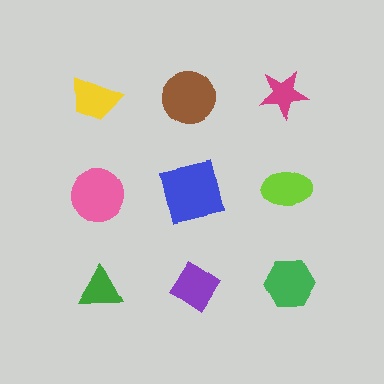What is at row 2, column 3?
A lime ellipse.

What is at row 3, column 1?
A green triangle.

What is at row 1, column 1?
A yellow trapezoid.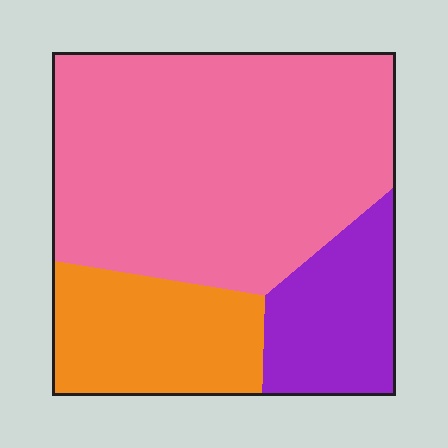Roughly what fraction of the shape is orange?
Orange covers about 20% of the shape.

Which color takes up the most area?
Pink, at roughly 60%.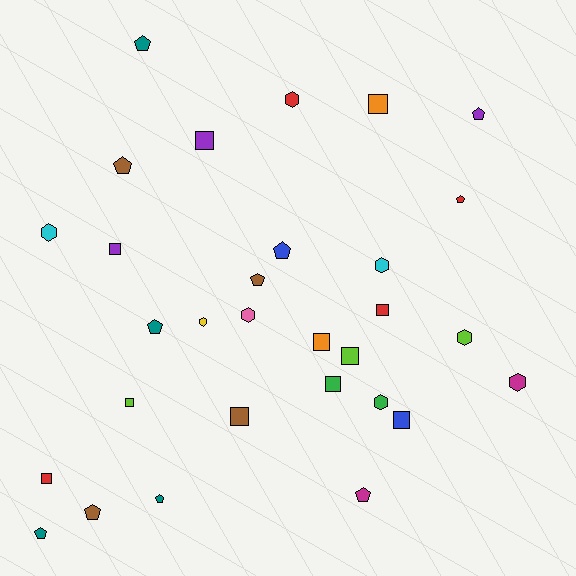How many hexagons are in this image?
There are 8 hexagons.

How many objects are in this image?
There are 30 objects.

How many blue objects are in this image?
There are 2 blue objects.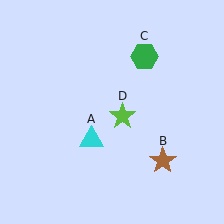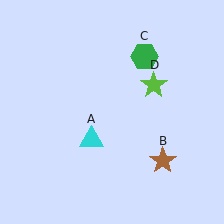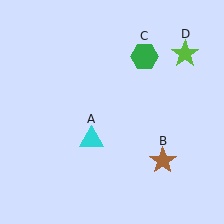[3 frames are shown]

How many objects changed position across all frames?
1 object changed position: lime star (object D).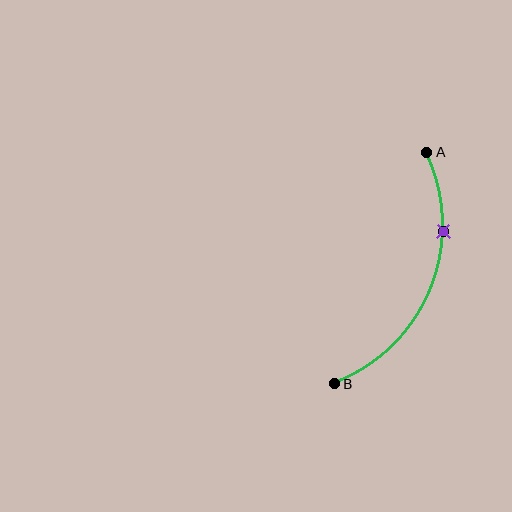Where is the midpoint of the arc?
The arc midpoint is the point on the curve farthest from the straight line joining A and B. It sits to the right of that line.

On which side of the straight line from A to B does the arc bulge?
The arc bulges to the right of the straight line connecting A and B.